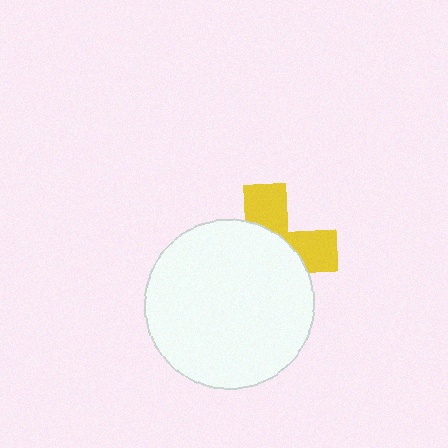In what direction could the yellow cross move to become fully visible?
The yellow cross could move toward the upper-right. That would shift it out from behind the white circle entirely.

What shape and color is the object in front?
The object in front is a white circle.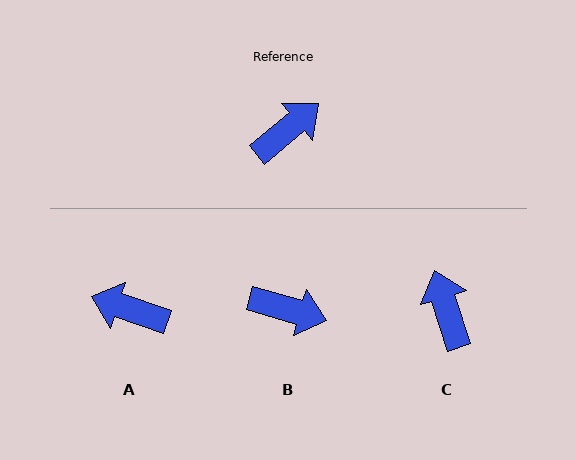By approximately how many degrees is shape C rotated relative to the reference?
Approximately 68 degrees counter-clockwise.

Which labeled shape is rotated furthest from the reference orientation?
A, about 121 degrees away.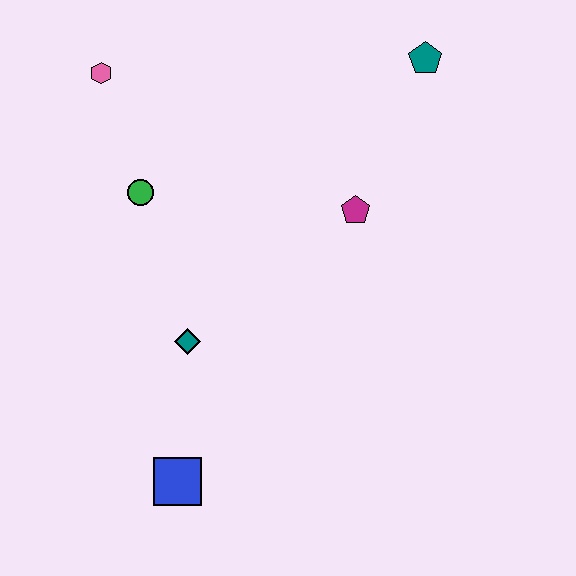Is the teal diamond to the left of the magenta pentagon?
Yes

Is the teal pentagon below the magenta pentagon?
No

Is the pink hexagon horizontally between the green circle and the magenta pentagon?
No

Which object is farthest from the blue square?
The teal pentagon is farthest from the blue square.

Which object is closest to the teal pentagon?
The magenta pentagon is closest to the teal pentagon.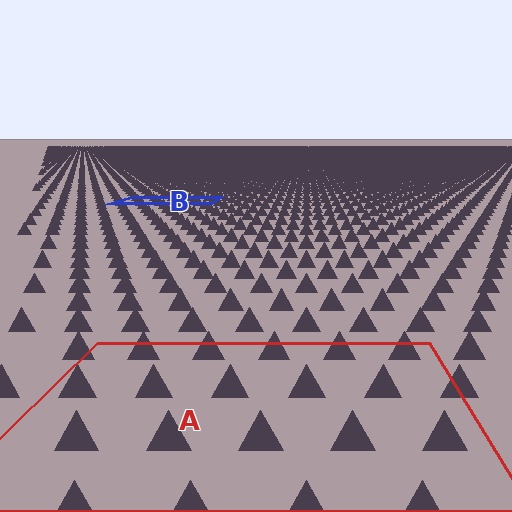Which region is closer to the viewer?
Region A is closer. The texture elements there are larger and more spread out.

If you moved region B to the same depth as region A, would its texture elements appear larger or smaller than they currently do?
They would appear larger. At a closer depth, the same texture elements are projected at a bigger on-screen size.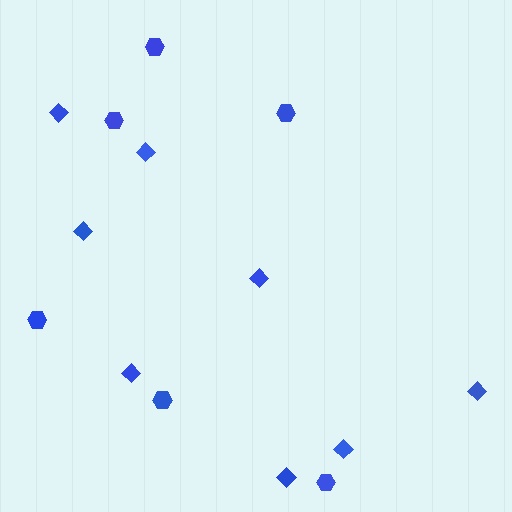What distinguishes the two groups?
There are 2 groups: one group of diamonds (8) and one group of hexagons (6).